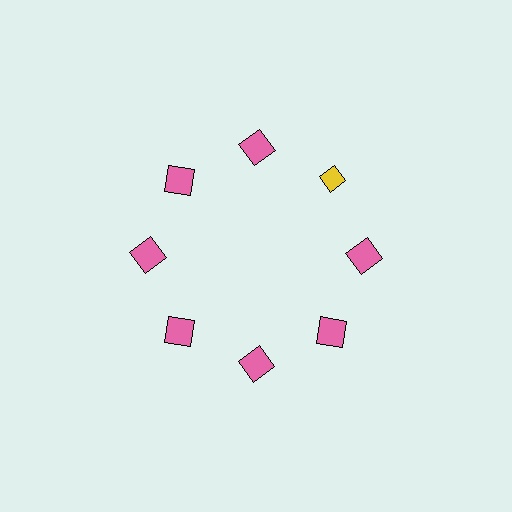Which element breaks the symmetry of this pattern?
The yellow diamond at roughly the 2 o'clock position breaks the symmetry. All other shapes are pink squares.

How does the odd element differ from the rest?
It differs in both color (yellow instead of pink) and shape (diamond instead of square).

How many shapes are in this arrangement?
There are 8 shapes arranged in a ring pattern.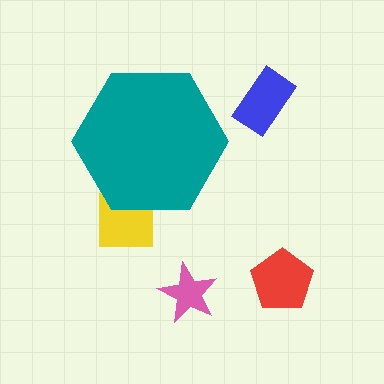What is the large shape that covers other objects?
A teal hexagon.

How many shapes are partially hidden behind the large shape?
1 shape is partially hidden.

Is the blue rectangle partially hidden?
No, the blue rectangle is fully visible.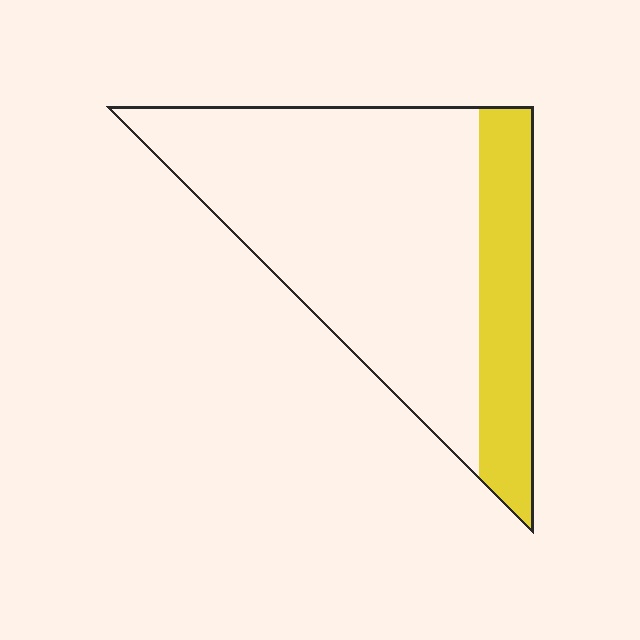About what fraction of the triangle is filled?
About one quarter (1/4).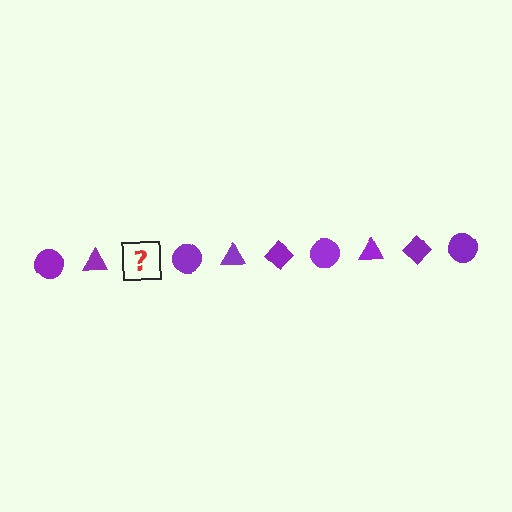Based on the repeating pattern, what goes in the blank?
The blank should be a purple diamond.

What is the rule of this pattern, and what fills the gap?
The rule is that the pattern cycles through circle, triangle, diamond shapes in purple. The gap should be filled with a purple diamond.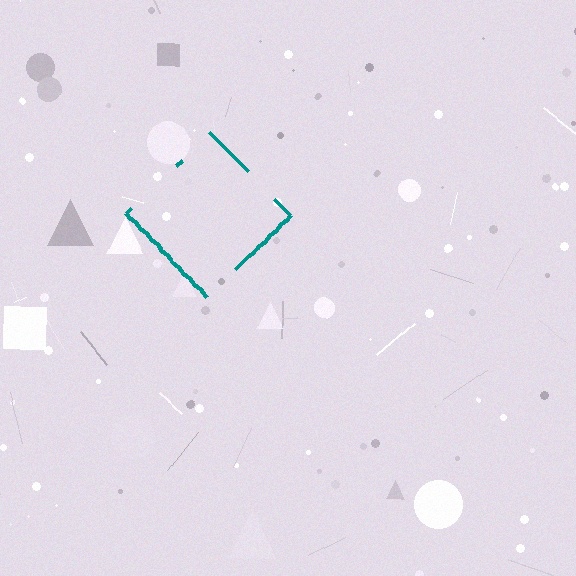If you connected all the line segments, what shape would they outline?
They would outline a diamond.